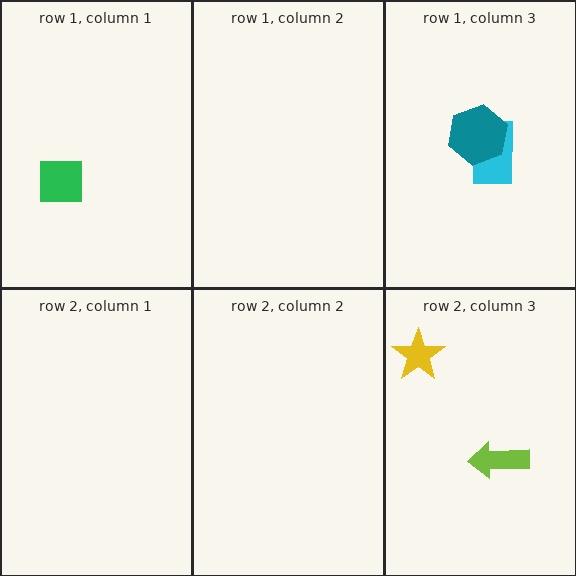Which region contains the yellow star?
The row 2, column 3 region.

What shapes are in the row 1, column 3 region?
The cyan rectangle, the teal hexagon.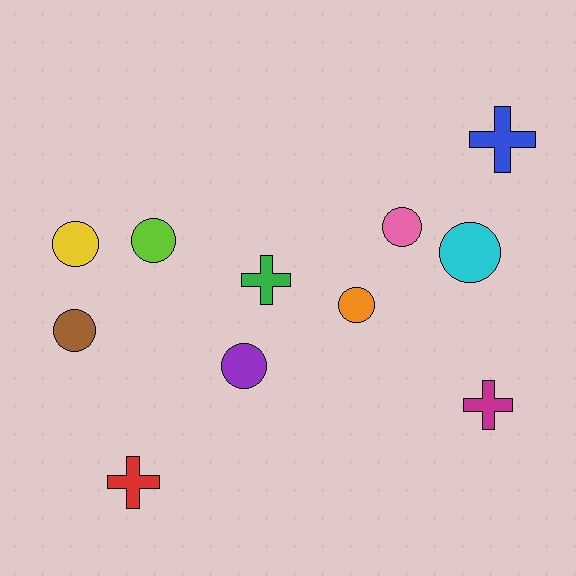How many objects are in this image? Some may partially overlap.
There are 11 objects.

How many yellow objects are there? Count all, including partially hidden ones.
There is 1 yellow object.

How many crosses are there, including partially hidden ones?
There are 4 crosses.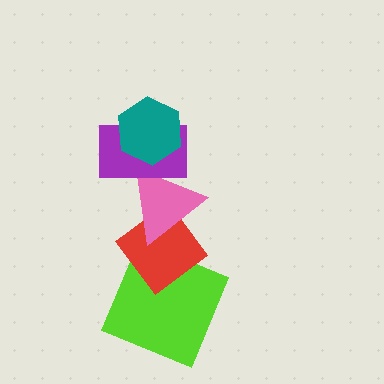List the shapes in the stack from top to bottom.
From top to bottom: the teal hexagon, the purple rectangle, the pink triangle, the red diamond, the lime square.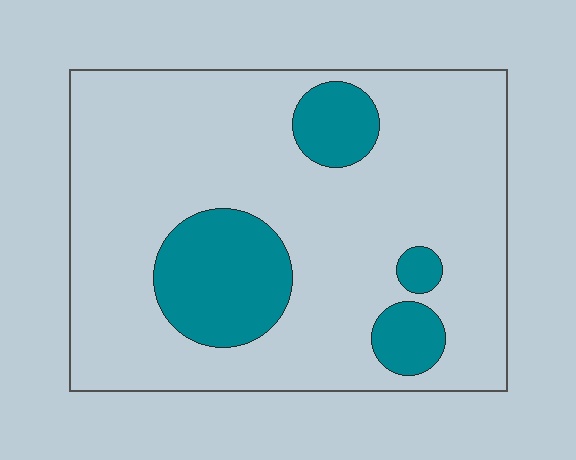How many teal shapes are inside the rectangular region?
4.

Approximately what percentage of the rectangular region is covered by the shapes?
Approximately 20%.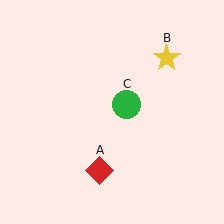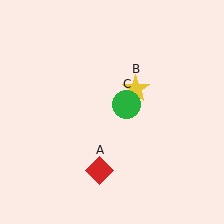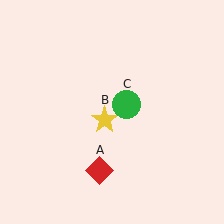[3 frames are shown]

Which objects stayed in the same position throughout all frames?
Red diamond (object A) and green circle (object C) remained stationary.